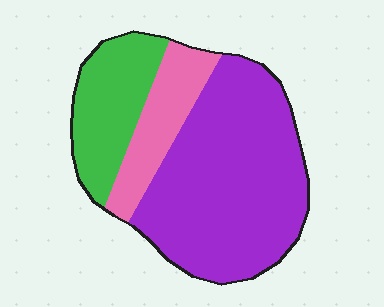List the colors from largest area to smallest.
From largest to smallest: purple, green, pink.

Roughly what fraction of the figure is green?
Green covers about 20% of the figure.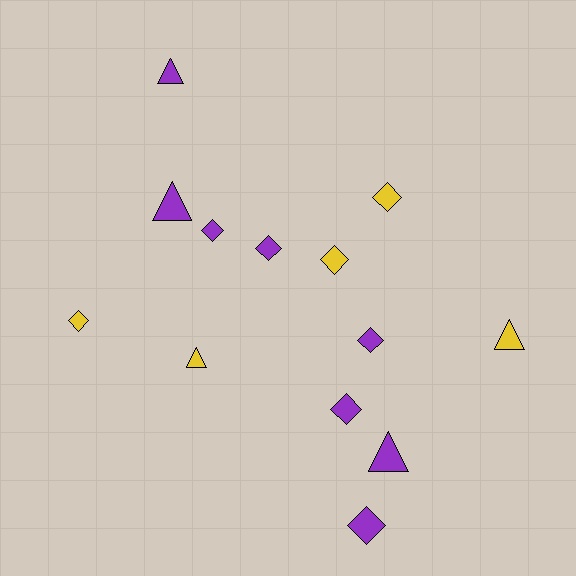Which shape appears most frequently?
Diamond, with 8 objects.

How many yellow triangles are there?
There are 2 yellow triangles.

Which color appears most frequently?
Purple, with 8 objects.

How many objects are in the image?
There are 13 objects.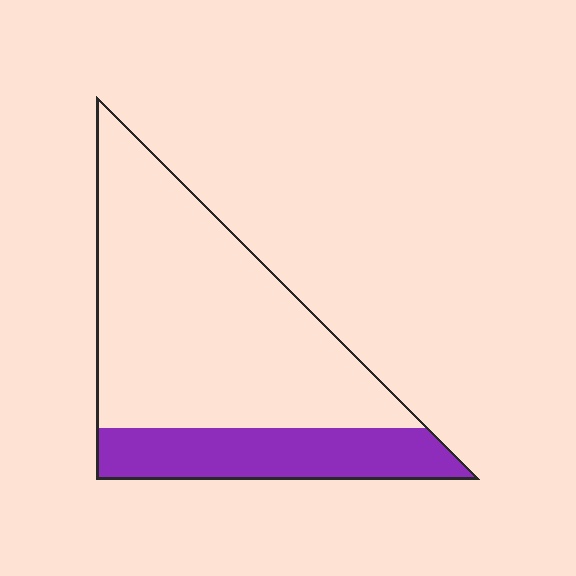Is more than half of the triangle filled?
No.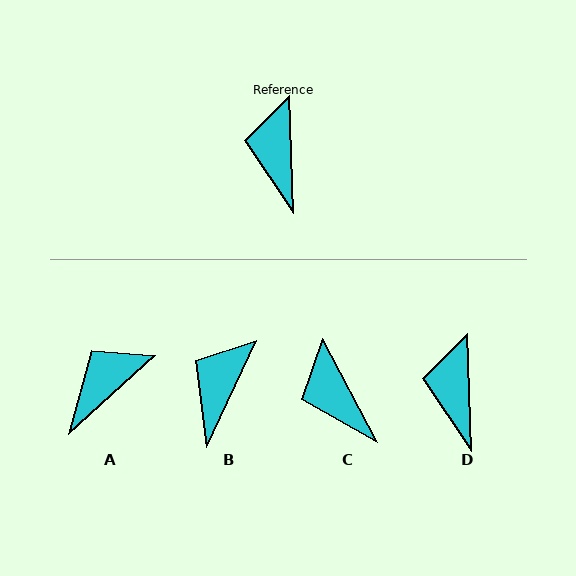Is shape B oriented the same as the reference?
No, it is off by about 27 degrees.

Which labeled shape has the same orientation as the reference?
D.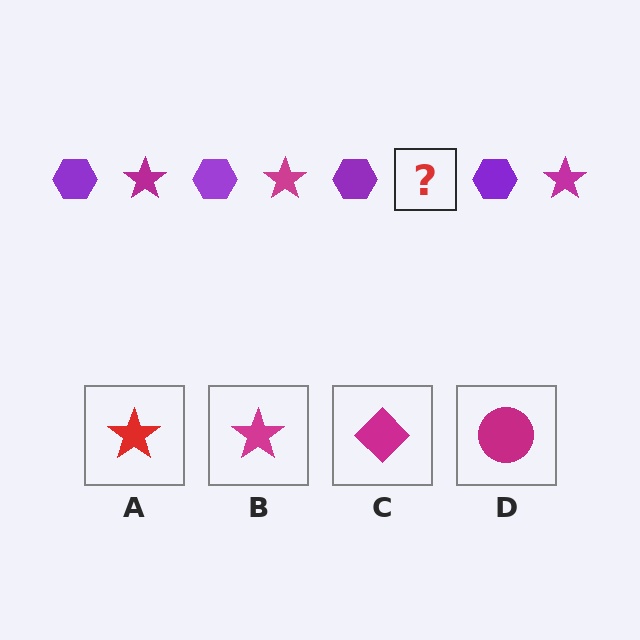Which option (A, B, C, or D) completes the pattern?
B.